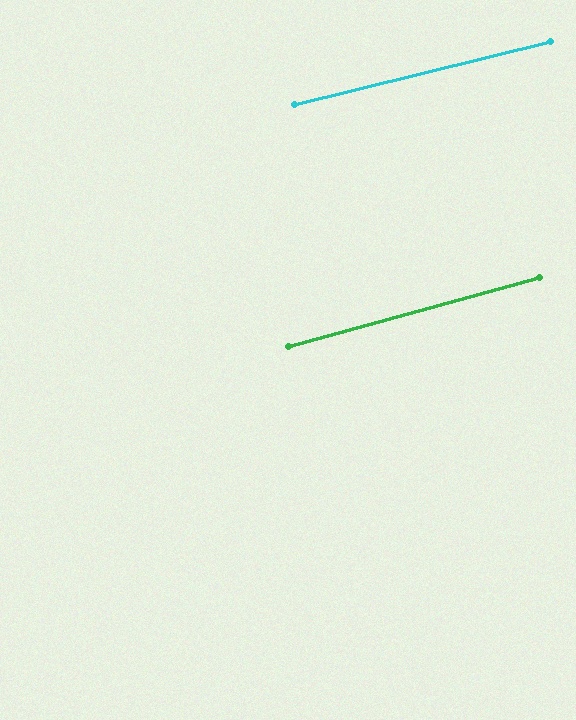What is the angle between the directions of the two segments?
Approximately 2 degrees.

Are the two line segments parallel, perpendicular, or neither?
Parallel — their directions differ by only 1.8°.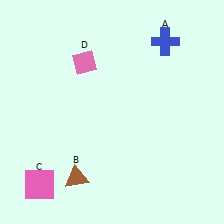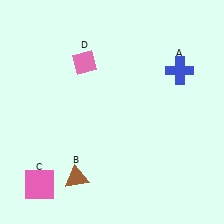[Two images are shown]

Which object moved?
The blue cross (A) moved down.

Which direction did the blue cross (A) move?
The blue cross (A) moved down.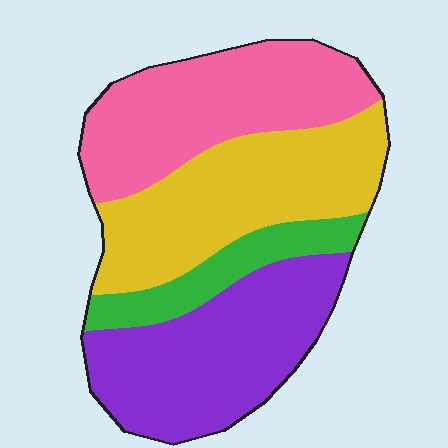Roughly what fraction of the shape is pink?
Pink covers about 30% of the shape.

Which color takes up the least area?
Green, at roughly 10%.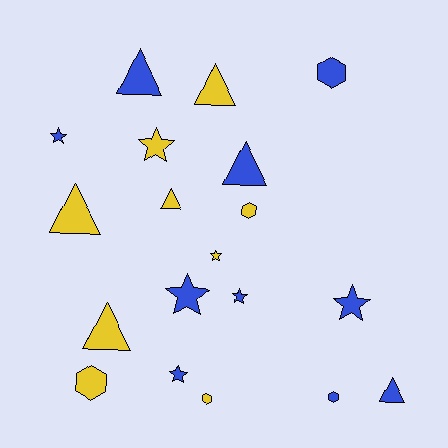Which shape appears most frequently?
Triangle, with 7 objects.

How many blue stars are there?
There are 5 blue stars.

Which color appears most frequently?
Blue, with 10 objects.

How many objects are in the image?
There are 19 objects.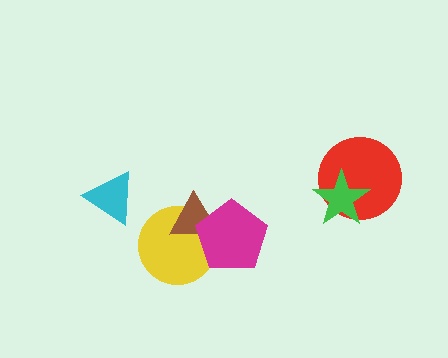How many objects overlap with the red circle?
1 object overlaps with the red circle.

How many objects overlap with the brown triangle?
2 objects overlap with the brown triangle.